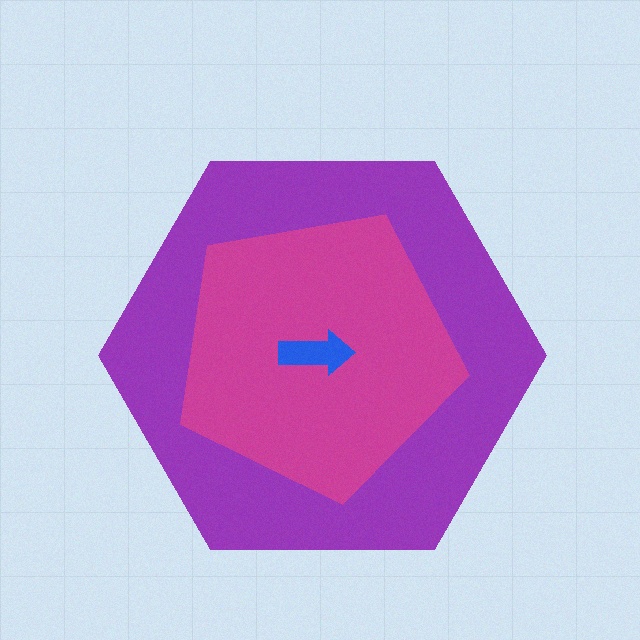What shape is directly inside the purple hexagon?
The magenta pentagon.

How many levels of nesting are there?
3.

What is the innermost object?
The blue arrow.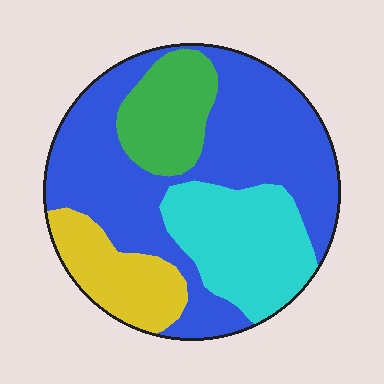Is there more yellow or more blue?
Blue.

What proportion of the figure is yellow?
Yellow takes up about one eighth (1/8) of the figure.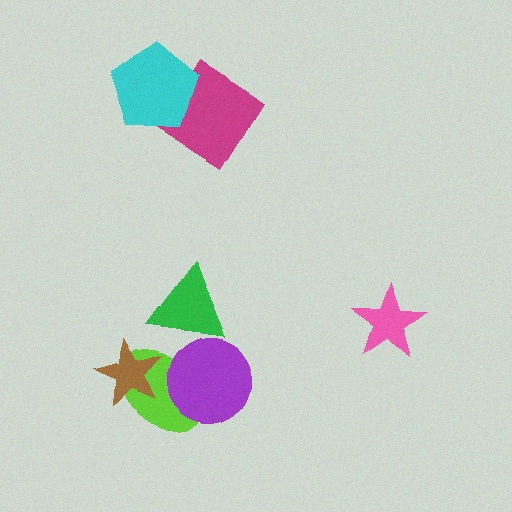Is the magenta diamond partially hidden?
Yes, it is partially covered by another shape.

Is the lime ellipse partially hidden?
Yes, it is partially covered by another shape.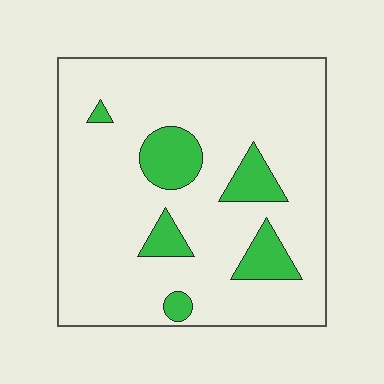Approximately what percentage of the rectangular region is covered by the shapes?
Approximately 15%.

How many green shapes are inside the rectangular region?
6.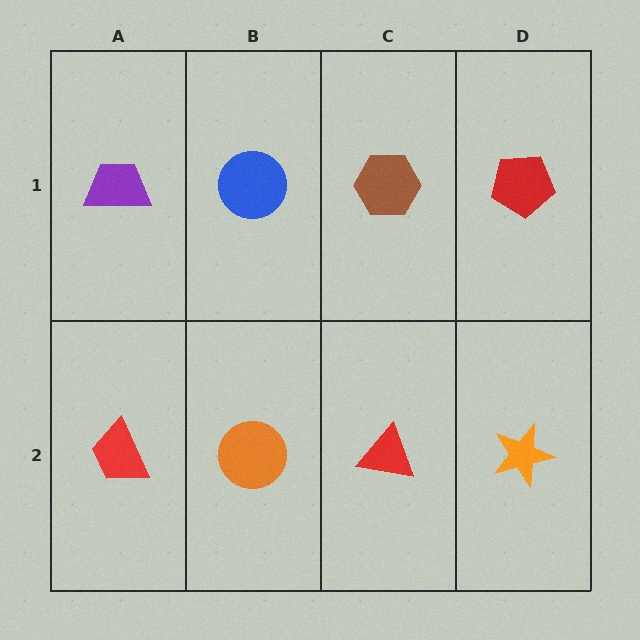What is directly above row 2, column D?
A red pentagon.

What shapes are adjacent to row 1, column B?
An orange circle (row 2, column B), a purple trapezoid (row 1, column A), a brown hexagon (row 1, column C).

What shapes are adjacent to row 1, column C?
A red triangle (row 2, column C), a blue circle (row 1, column B), a red pentagon (row 1, column D).